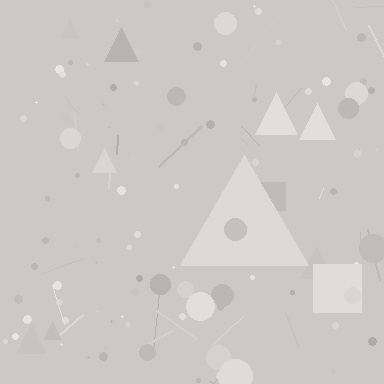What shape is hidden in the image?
A triangle is hidden in the image.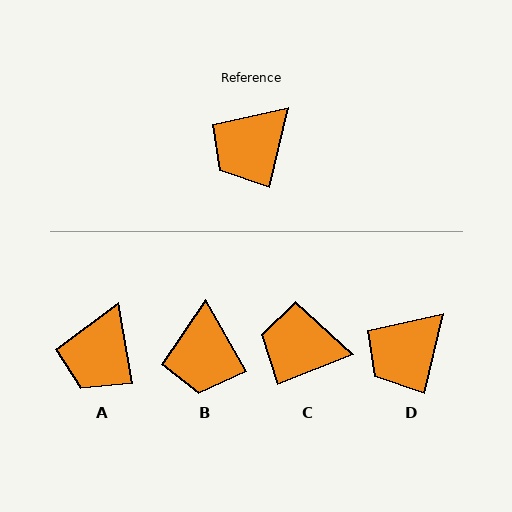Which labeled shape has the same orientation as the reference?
D.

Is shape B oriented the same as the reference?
No, it is off by about 43 degrees.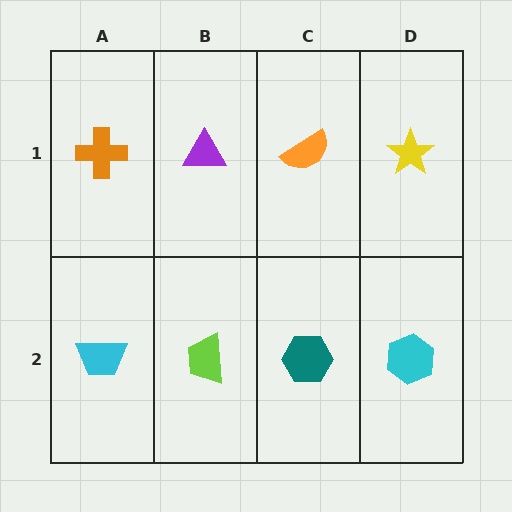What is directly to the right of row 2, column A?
A lime trapezoid.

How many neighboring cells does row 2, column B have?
3.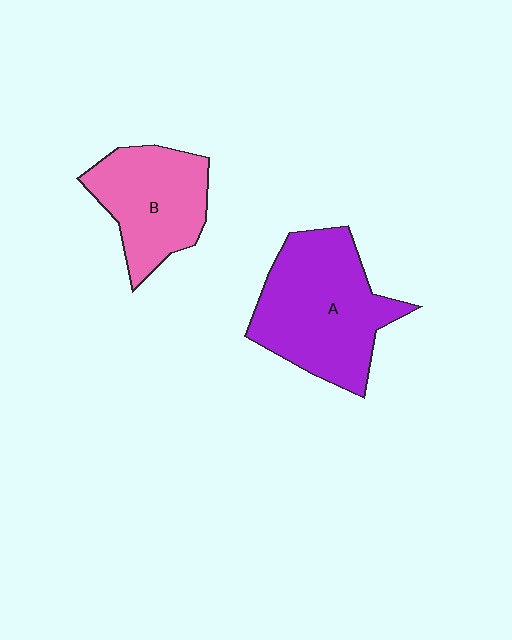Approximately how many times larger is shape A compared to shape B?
Approximately 1.4 times.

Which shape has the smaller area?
Shape B (pink).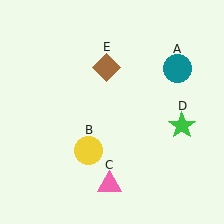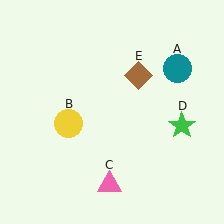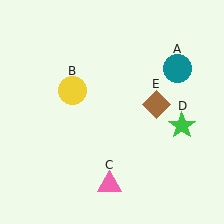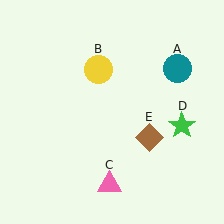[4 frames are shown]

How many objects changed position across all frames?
2 objects changed position: yellow circle (object B), brown diamond (object E).